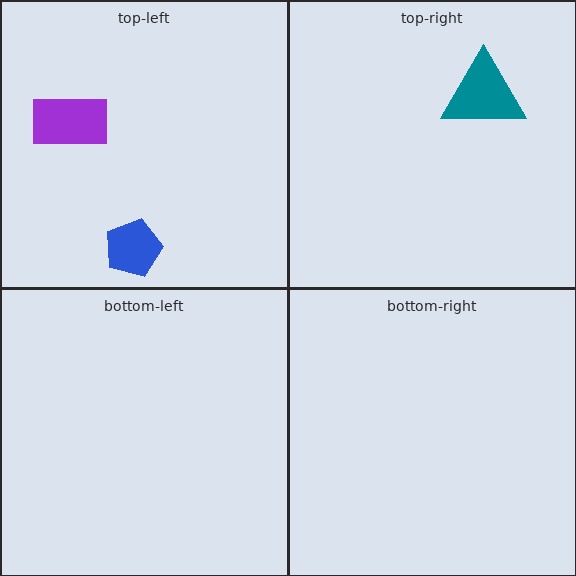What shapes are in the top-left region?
The blue pentagon, the purple rectangle.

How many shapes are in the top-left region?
2.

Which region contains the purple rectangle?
The top-left region.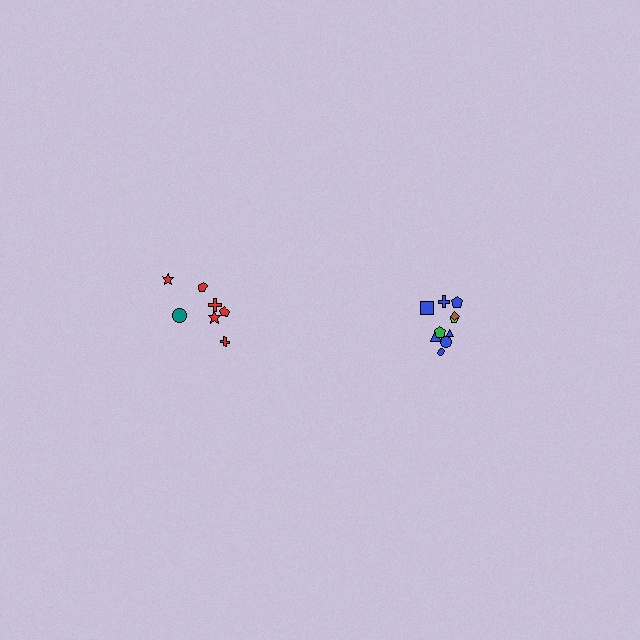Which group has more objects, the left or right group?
The right group.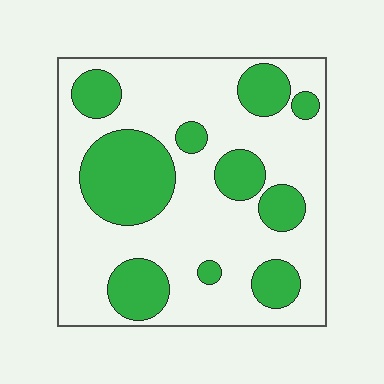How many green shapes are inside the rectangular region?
10.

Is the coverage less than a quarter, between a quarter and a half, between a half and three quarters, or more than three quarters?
Between a quarter and a half.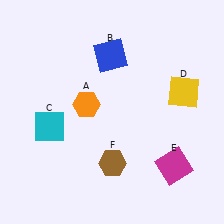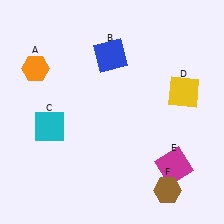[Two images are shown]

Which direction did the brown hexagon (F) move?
The brown hexagon (F) moved right.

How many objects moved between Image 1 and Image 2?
2 objects moved between the two images.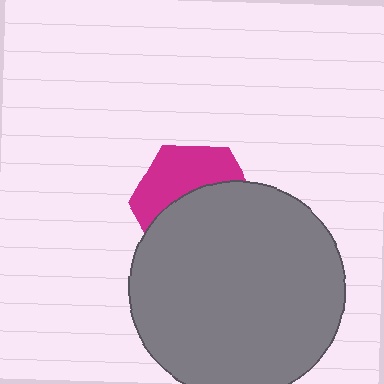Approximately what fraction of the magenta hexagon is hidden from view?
Roughly 58% of the magenta hexagon is hidden behind the gray circle.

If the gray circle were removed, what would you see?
You would see the complete magenta hexagon.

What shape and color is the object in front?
The object in front is a gray circle.